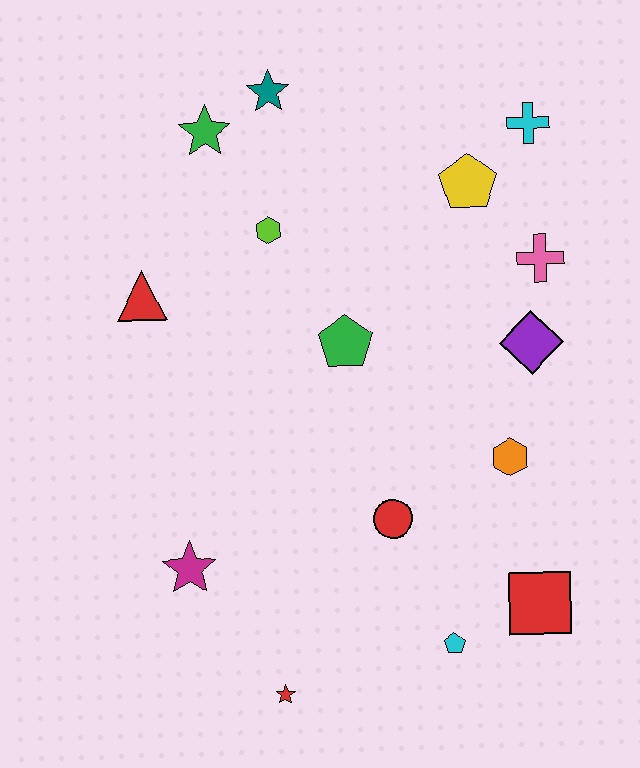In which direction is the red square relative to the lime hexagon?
The red square is below the lime hexagon.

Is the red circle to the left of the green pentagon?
No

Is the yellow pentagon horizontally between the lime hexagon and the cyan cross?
Yes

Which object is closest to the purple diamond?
The pink cross is closest to the purple diamond.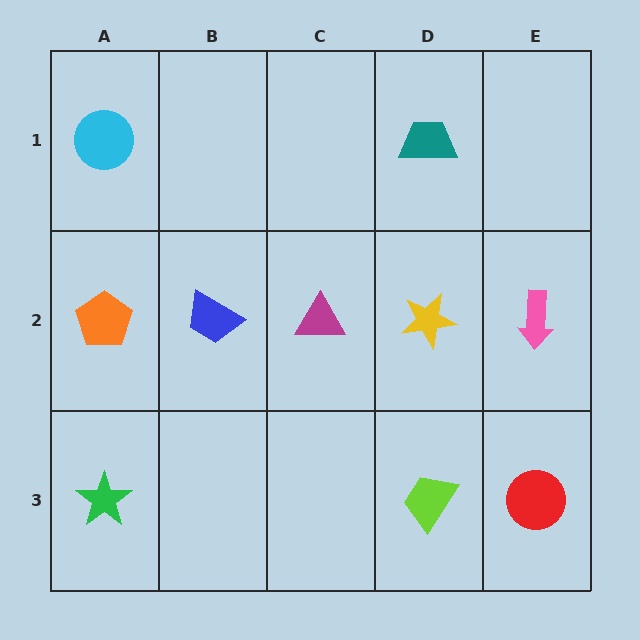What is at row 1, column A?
A cyan circle.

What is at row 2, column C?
A magenta triangle.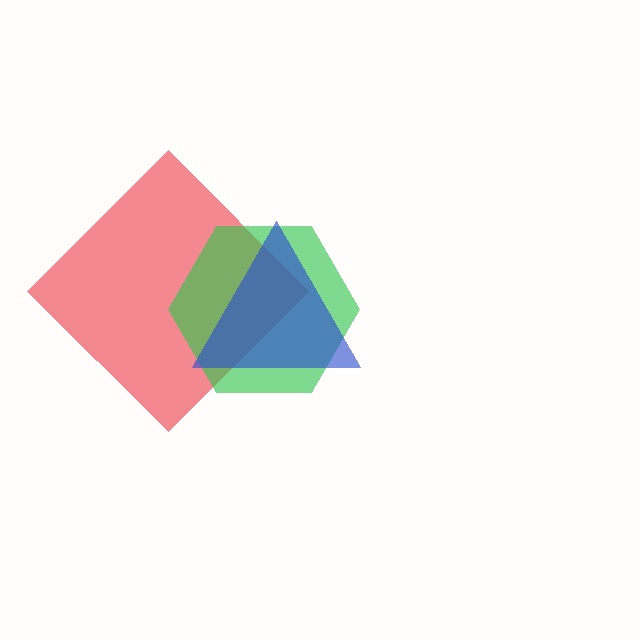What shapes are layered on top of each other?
The layered shapes are: a red diamond, a green hexagon, a blue triangle.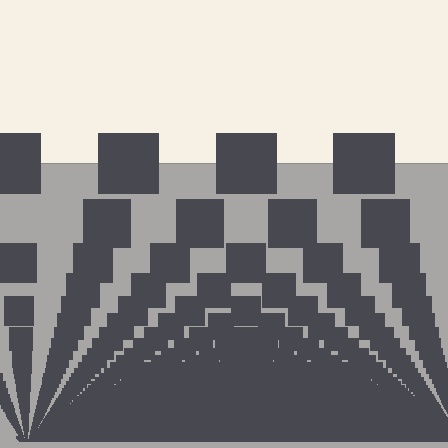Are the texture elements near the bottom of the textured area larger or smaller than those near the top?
Smaller. The gradient is inverted — elements near the bottom are smaller and denser.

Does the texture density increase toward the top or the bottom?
Density increases toward the bottom.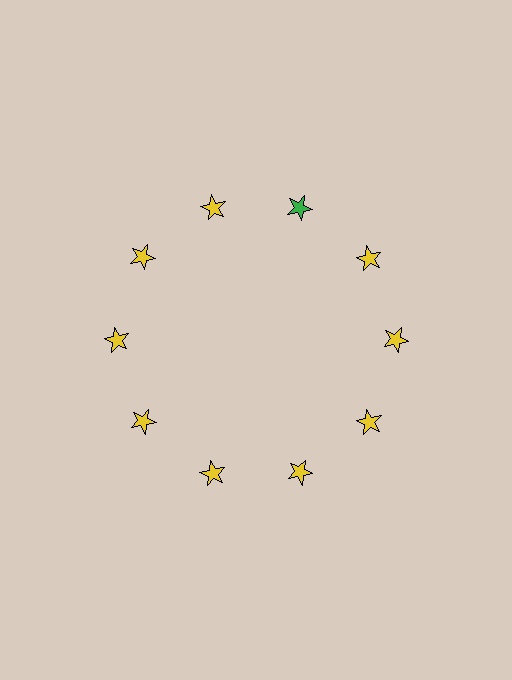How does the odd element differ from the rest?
It has a different color: green instead of yellow.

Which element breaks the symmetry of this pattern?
The green star at roughly the 1 o'clock position breaks the symmetry. All other shapes are yellow stars.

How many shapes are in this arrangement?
There are 10 shapes arranged in a ring pattern.